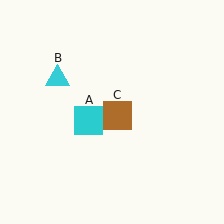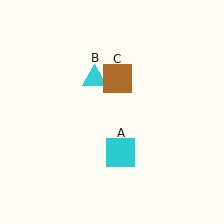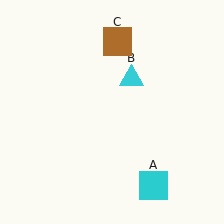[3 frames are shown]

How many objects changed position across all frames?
3 objects changed position: cyan square (object A), cyan triangle (object B), brown square (object C).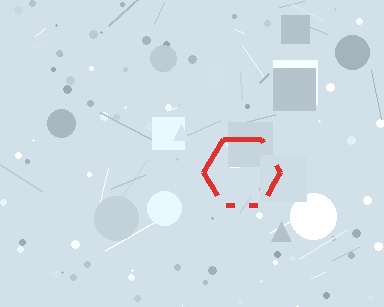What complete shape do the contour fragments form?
The contour fragments form a hexagon.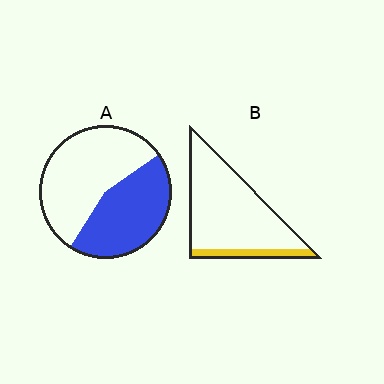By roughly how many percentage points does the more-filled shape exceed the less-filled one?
By roughly 30 percentage points (A over B).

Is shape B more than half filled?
No.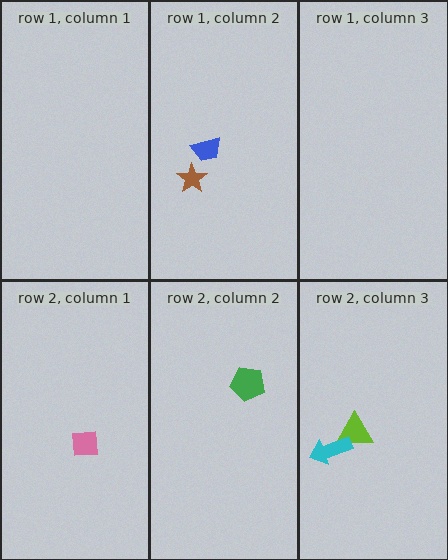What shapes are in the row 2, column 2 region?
The green pentagon.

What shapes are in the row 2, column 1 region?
The pink square.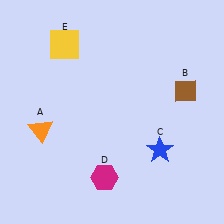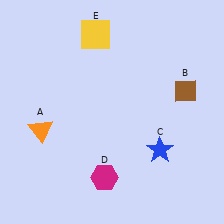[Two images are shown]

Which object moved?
The yellow square (E) moved right.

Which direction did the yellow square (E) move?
The yellow square (E) moved right.